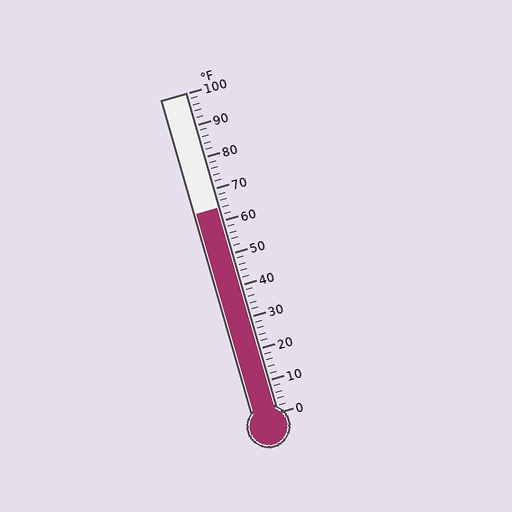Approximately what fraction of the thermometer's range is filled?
The thermometer is filled to approximately 65% of its range.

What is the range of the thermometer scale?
The thermometer scale ranges from 0°F to 100°F.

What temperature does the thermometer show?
The thermometer shows approximately 64°F.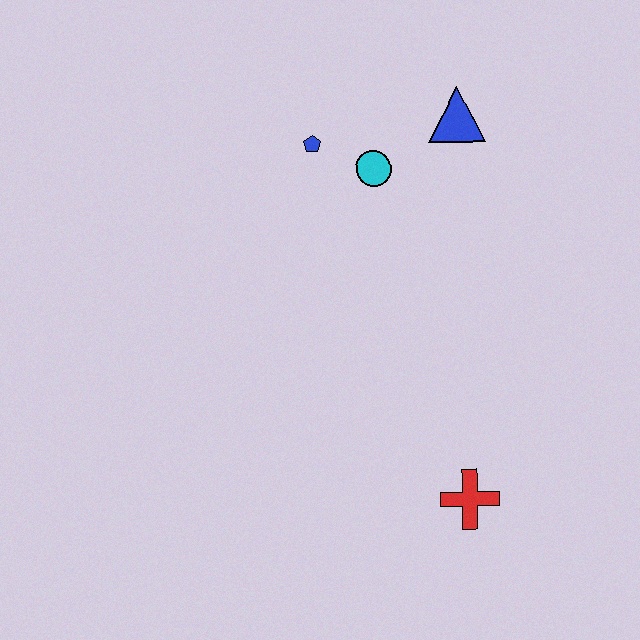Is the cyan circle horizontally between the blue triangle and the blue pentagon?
Yes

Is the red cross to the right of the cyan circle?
Yes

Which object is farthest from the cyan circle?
The red cross is farthest from the cyan circle.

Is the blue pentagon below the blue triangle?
Yes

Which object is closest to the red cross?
The cyan circle is closest to the red cross.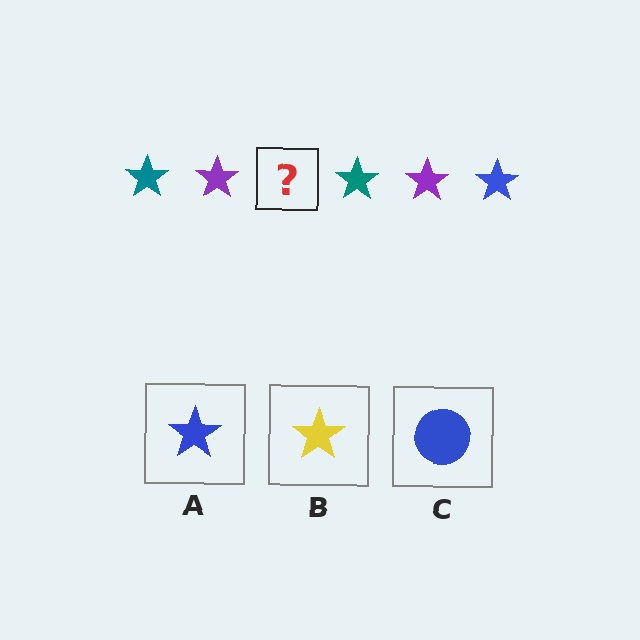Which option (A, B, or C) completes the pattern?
A.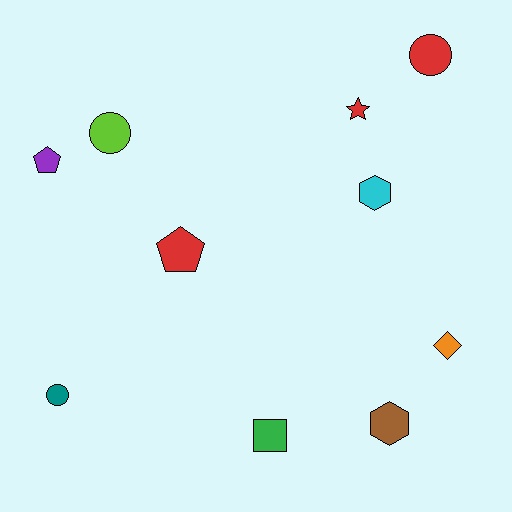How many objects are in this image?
There are 10 objects.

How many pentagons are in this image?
There are 2 pentagons.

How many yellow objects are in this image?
There are no yellow objects.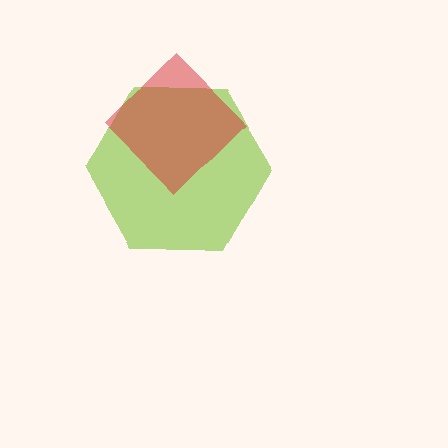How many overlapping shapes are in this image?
There are 2 overlapping shapes in the image.